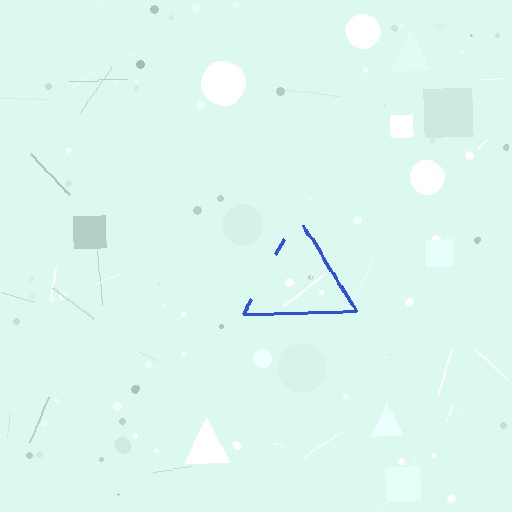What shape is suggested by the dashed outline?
The dashed outline suggests a triangle.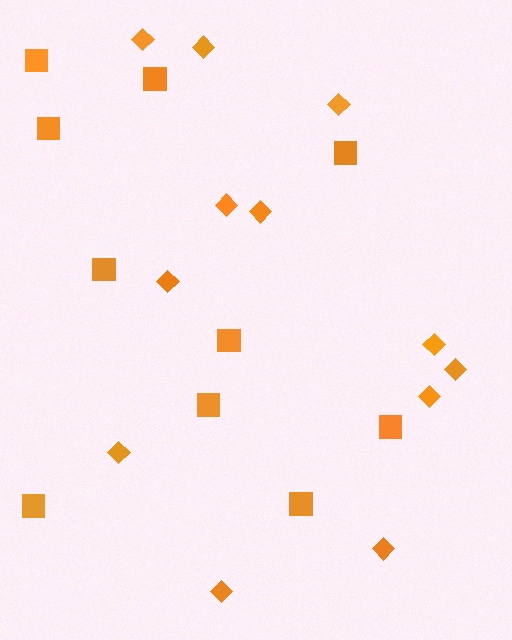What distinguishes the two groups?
There are 2 groups: one group of squares (10) and one group of diamonds (12).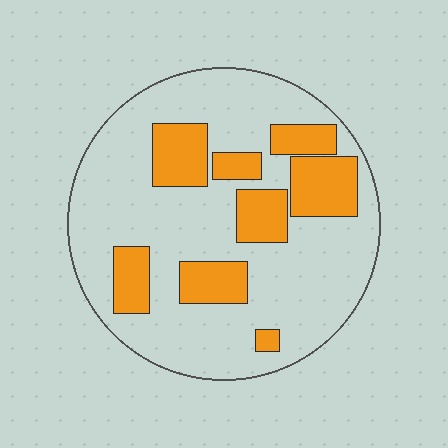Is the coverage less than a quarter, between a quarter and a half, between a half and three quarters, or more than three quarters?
Between a quarter and a half.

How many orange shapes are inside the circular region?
8.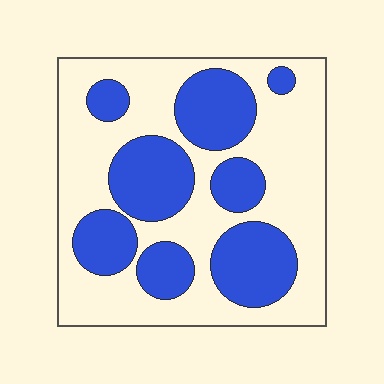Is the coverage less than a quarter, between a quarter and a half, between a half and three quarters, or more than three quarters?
Between a quarter and a half.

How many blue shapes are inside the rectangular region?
8.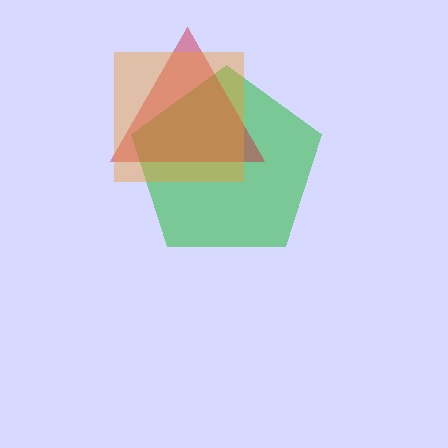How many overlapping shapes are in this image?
There are 3 overlapping shapes in the image.